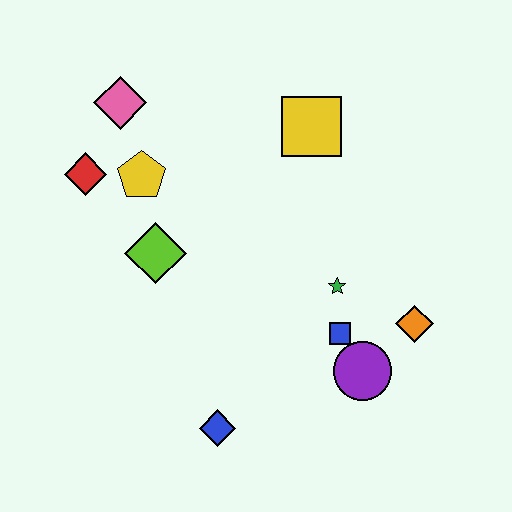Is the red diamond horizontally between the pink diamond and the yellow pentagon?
No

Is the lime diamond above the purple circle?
Yes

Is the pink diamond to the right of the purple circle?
No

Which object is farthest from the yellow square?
The blue diamond is farthest from the yellow square.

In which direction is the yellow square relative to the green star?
The yellow square is above the green star.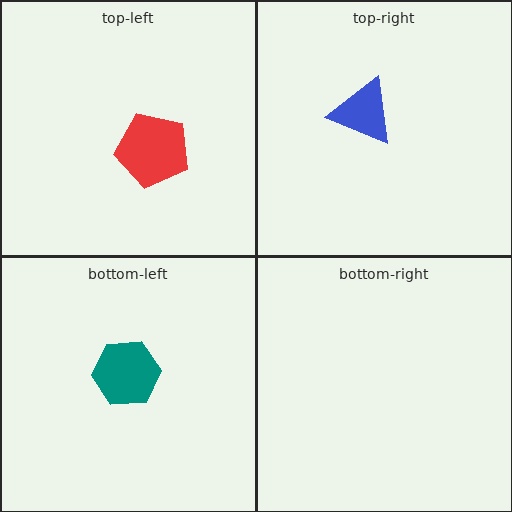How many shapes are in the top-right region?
1.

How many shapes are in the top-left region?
1.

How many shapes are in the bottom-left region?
1.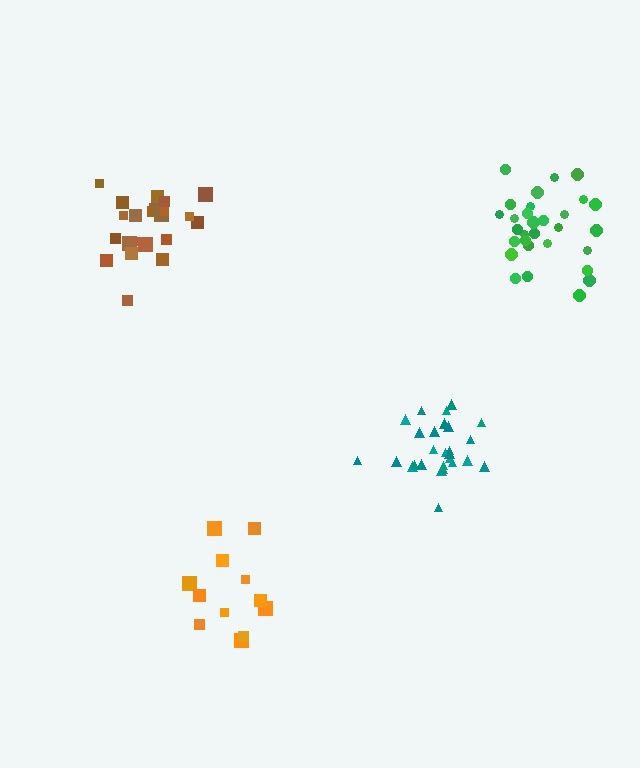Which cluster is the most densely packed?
Teal.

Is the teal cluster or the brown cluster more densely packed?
Teal.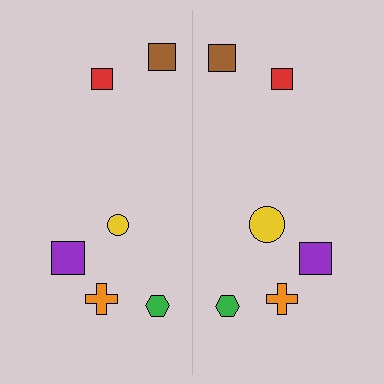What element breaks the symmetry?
The yellow circle on the right side has a different size than its mirror counterpart.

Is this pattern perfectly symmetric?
No, the pattern is not perfectly symmetric. The yellow circle on the right side has a different size than its mirror counterpart.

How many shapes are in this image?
There are 12 shapes in this image.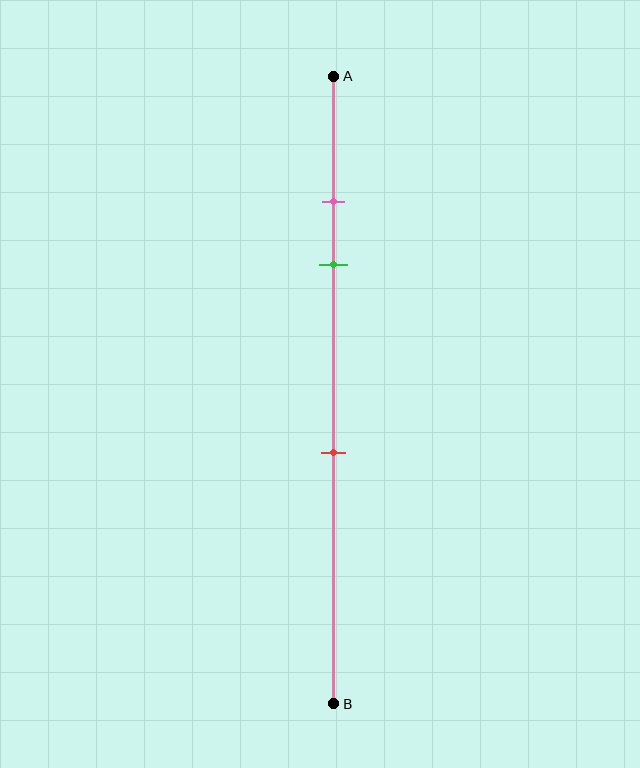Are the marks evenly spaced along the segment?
No, the marks are not evenly spaced.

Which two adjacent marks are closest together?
The pink and green marks are the closest adjacent pair.